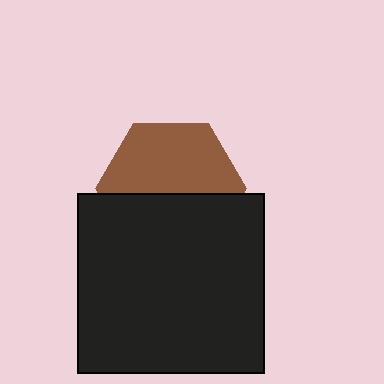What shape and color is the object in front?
The object in front is a black rectangle.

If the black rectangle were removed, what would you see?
You would see the complete brown hexagon.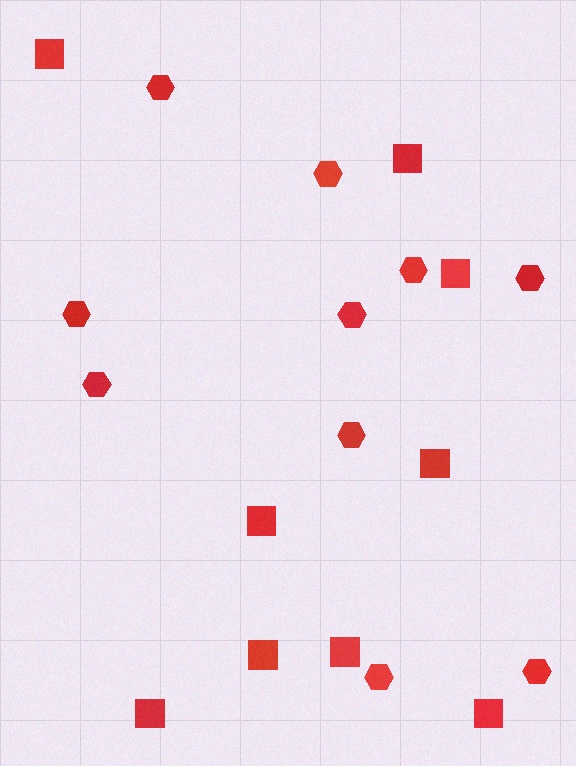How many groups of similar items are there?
There are 2 groups: one group of hexagons (10) and one group of squares (9).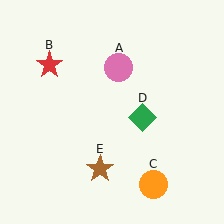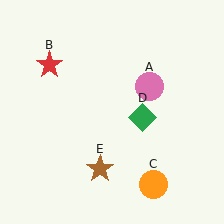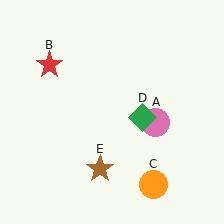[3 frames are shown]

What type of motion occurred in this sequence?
The pink circle (object A) rotated clockwise around the center of the scene.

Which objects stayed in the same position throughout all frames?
Red star (object B) and orange circle (object C) and green diamond (object D) and brown star (object E) remained stationary.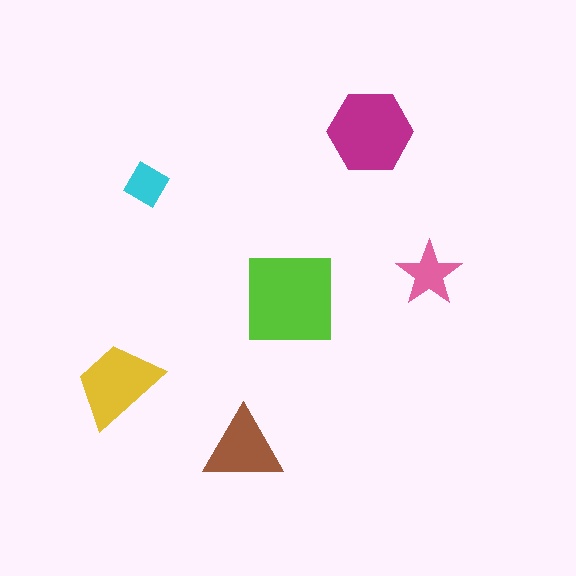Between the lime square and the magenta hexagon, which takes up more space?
The lime square.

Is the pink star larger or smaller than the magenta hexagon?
Smaller.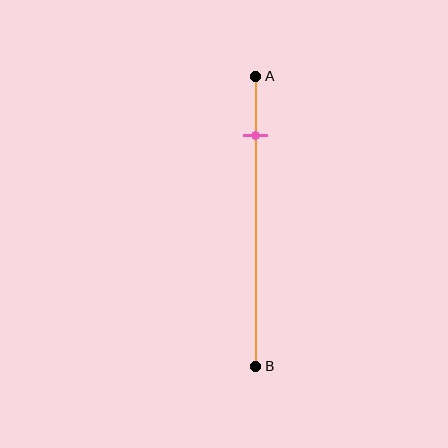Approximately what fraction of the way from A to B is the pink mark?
The pink mark is approximately 20% of the way from A to B.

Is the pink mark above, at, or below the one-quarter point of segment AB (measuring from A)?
The pink mark is above the one-quarter point of segment AB.